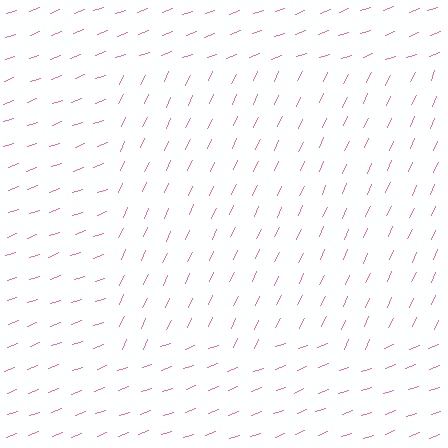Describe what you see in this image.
The image is filled with small pink line segments. A rectangle region in the image has lines oriented differently from the surrounding lines, creating a visible texture boundary.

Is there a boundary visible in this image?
Yes, there is a texture boundary formed by a change in line orientation.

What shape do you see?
I see a rectangle.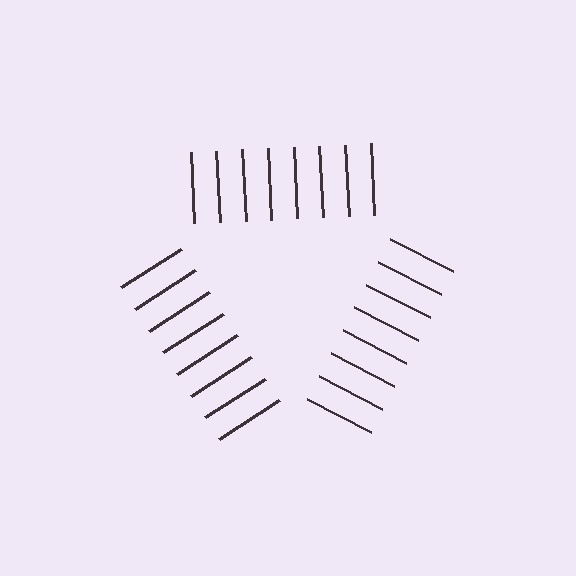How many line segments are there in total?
24 — 8 along each of the 3 edges.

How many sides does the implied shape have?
3 sides — the line-ends trace a triangle.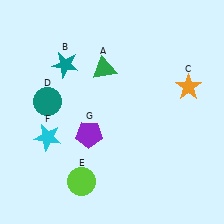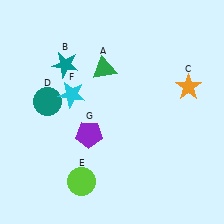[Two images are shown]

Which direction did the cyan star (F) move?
The cyan star (F) moved up.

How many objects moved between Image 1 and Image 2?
1 object moved between the two images.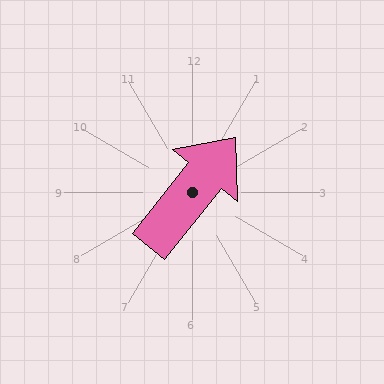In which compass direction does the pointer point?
Northeast.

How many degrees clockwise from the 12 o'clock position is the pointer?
Approximately 39 degrees.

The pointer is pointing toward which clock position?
Roughly 1 o'clock.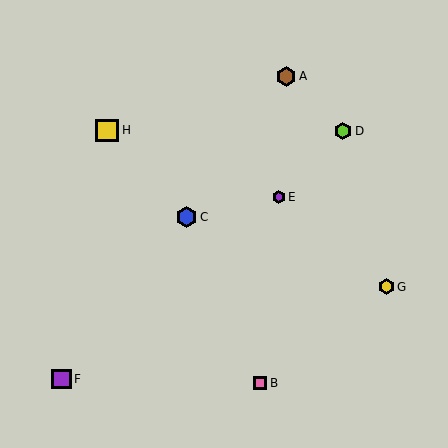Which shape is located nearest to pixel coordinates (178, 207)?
The blue hexagon (labeled C) at (187, 217) is nearest to that location.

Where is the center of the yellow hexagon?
The center of the yellow hexagon is at (386, 287).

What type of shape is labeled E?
Shape E is a purple hexagon.